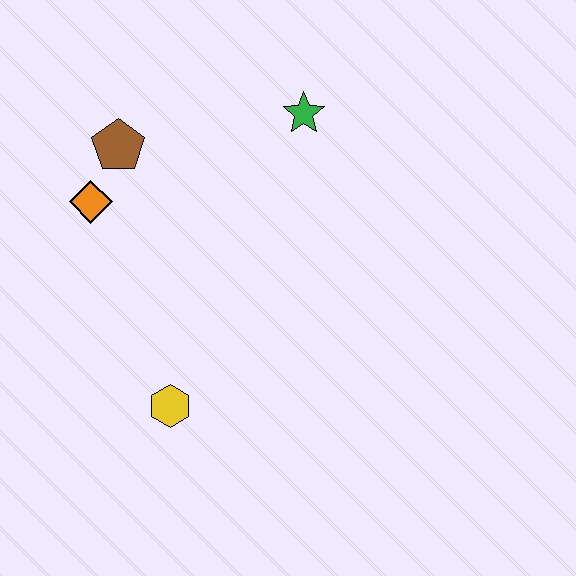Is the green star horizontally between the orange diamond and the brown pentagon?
No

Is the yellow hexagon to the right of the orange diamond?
Yes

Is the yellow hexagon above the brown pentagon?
No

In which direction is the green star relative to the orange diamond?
The green star is to the right of the orange diamond.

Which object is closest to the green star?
The brown pentagon is closest to the green star.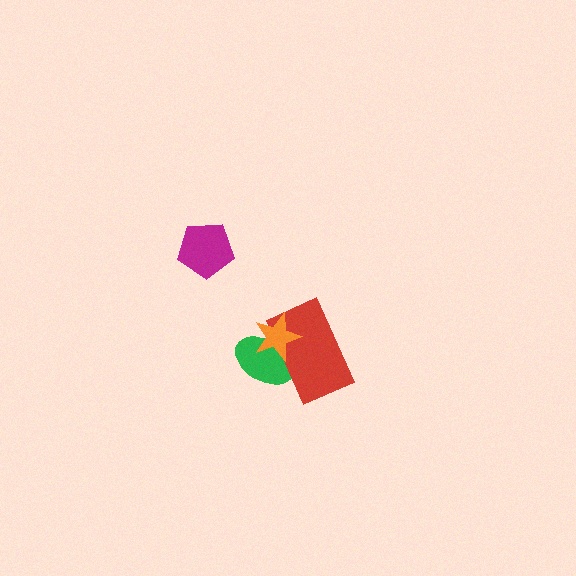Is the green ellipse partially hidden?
Yes, it is partially covered by another shape.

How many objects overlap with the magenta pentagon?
0 objects overlap with the magenta pentagon.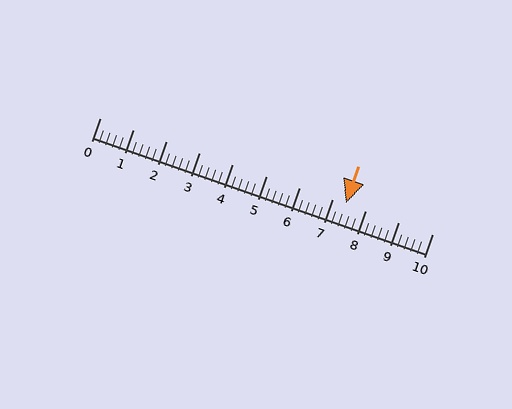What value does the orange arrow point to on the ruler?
The orange arrow points to approximately 7.4.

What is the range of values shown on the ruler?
The ruler shows values from 0 to 10.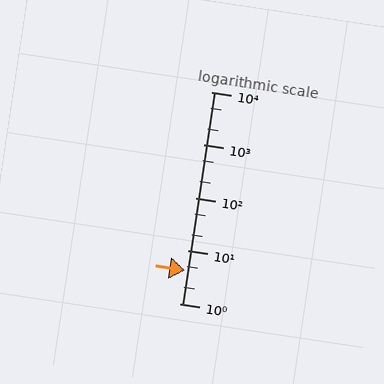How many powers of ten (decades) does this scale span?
The scale spans 4 decades, from 1 to 10000.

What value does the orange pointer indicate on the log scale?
The pointer indicates approximately 4.3.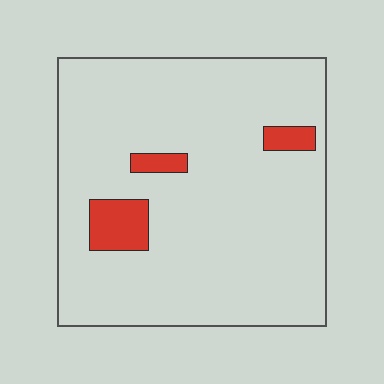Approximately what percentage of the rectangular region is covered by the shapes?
Approximately 10%.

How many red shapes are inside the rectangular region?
3.